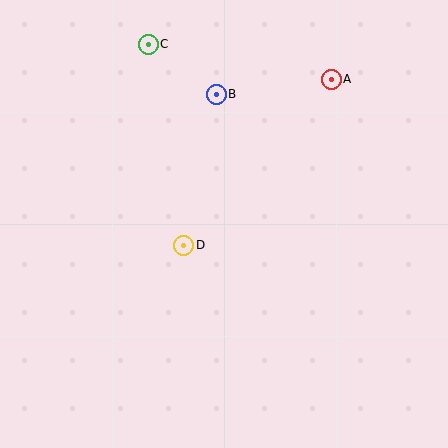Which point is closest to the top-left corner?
Point C is closest to the top-left corner.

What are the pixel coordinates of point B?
Point B is at (216, 94).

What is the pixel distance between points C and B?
The distance between C and B is 85 pixels.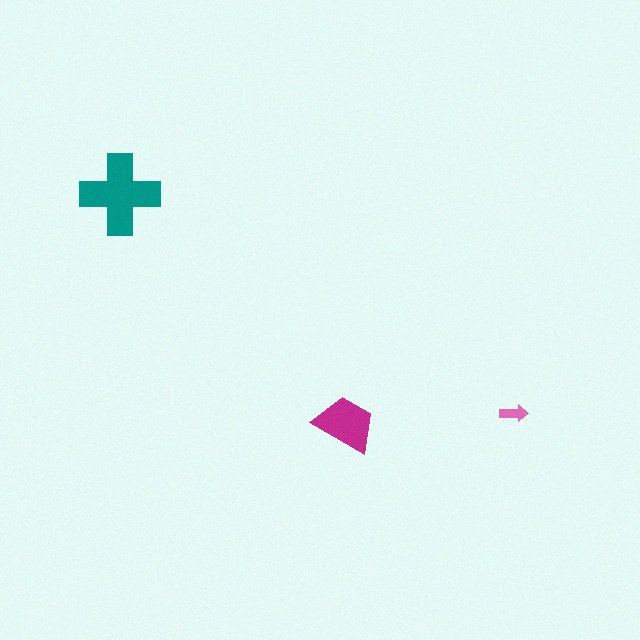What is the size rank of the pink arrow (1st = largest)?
3rd.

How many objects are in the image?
There are 3 objects in the image.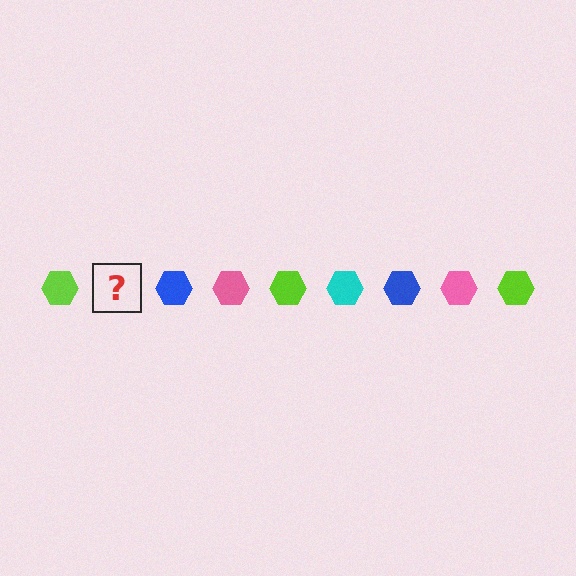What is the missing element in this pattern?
The missing element is a cyan hexagon.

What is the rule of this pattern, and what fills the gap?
The rule is that the pattern cycles through lime, cyan, blue, pink hexagons. The gap should be filled with a cyan hexagon.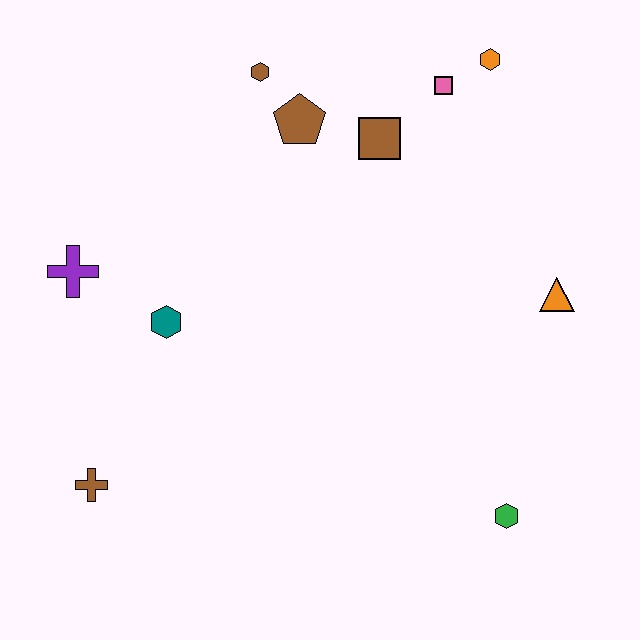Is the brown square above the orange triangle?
Yes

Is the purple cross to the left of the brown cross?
Yes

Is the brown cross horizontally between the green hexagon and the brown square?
No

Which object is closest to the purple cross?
The teal hexagon is closest to the purple cross.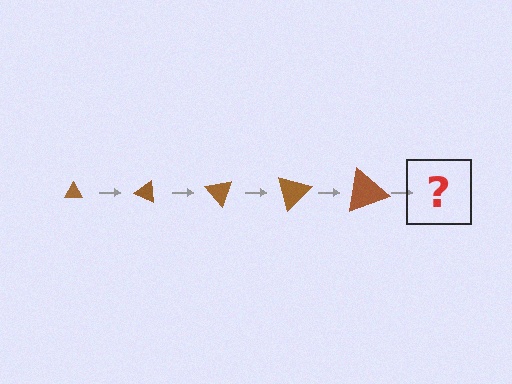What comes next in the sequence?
The next element should be a triangle, larger than the previous one and rotated 125 degrees from the start.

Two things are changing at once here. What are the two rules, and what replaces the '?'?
The two rules are that the triangle grows larger each step and it rotates 25 degrees each step. The '?' should be a triangle, larger than the previous one and rotated 125 degrees from the start.